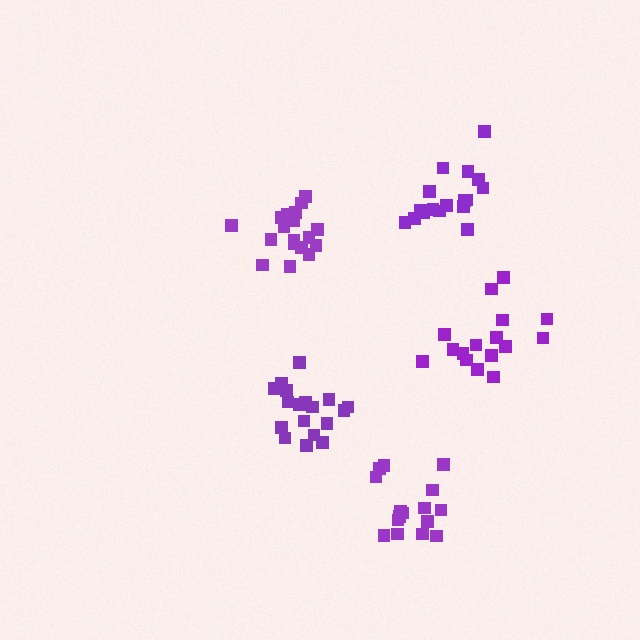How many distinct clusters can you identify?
There are 5 distinct clusters.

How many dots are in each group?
Group 1: 16 dots, Group 2: 16 dots, Group 3: 17 dots, Group 4: 18 dots, Group 5: 18 dots (85 total).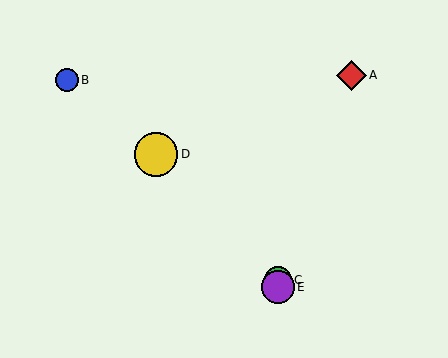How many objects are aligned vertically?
2 objects (C, E) are aligned vertically.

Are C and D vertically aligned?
No, C is at x≈278 and D is at x≈156.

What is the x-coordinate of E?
Object E is at x≈278.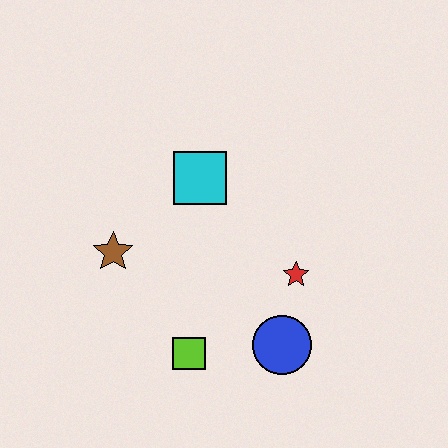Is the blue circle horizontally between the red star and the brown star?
Yes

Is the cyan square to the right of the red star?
No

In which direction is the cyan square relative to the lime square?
The cyan square is above the lime square.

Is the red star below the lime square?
No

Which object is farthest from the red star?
The brown star is farthest from the red star.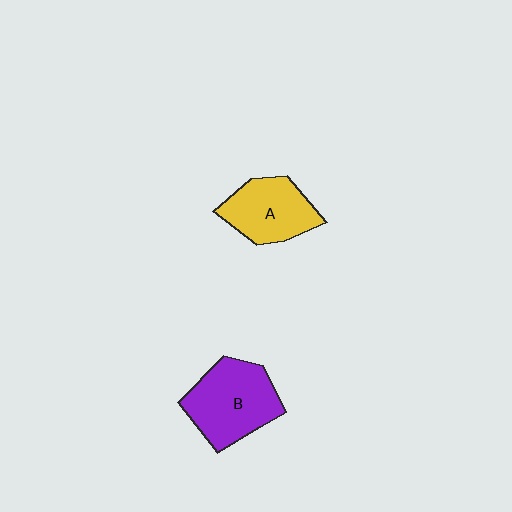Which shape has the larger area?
Shape B (purple).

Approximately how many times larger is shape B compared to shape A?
Approximately 1.3 times.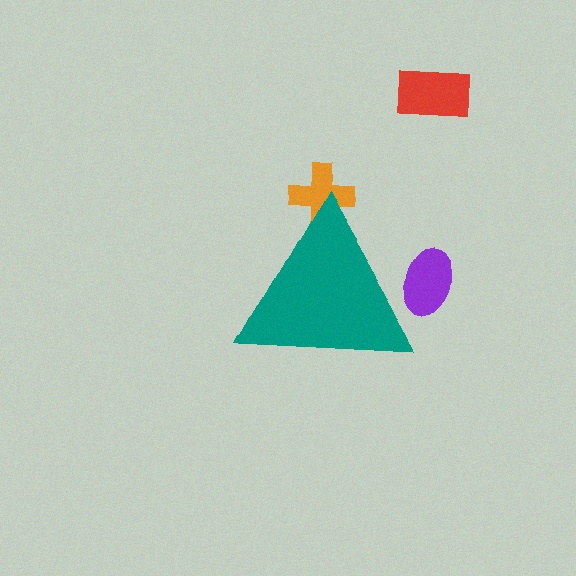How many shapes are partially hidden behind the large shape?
2 shapes are partially hidden.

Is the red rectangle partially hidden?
No, the red rectangle is fully visible.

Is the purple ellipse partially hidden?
Yes, the purple ellipse is partially hidden behind the teal triangle.